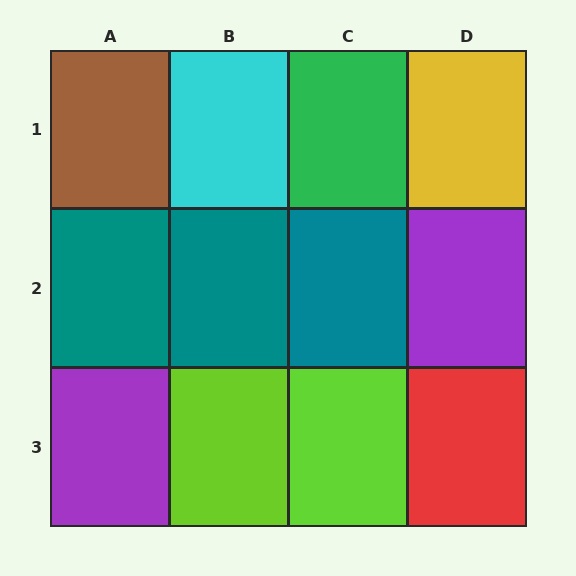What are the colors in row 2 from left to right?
Teal, teal, teal, purple.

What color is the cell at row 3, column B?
Lime.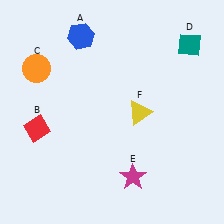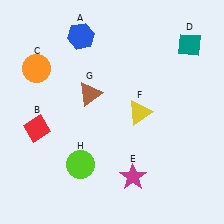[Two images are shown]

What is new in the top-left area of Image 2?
A brown triangle (G) was added in the top-left area of Image 2.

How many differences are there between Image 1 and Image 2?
There are 2 differences between the two images.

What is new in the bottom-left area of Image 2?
A lime circle (H) was added in the bottom-left area of Image 2.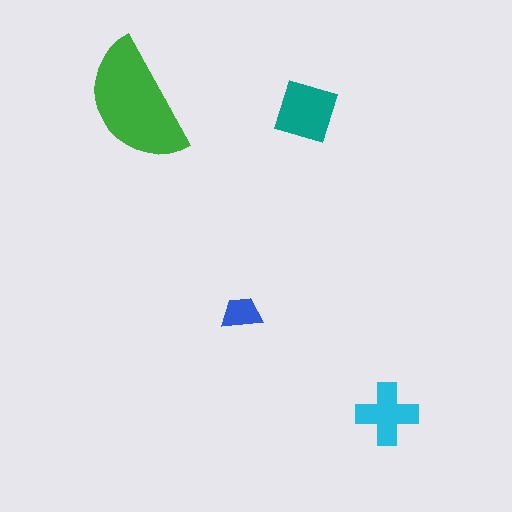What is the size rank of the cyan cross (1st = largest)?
3rd.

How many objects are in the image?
There are 4 objects in the image.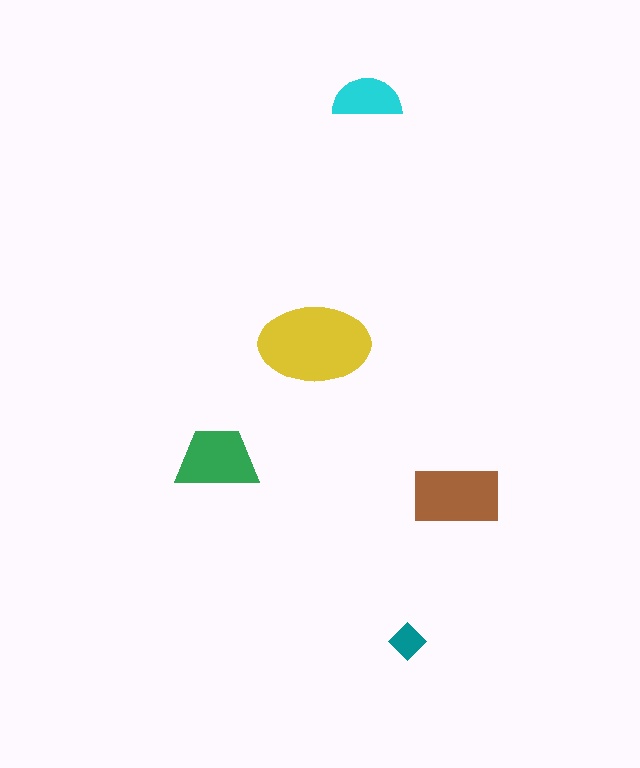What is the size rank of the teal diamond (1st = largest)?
5th.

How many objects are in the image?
There are 5 objects in the image.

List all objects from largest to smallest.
The yellow ellipse, the brown rectangle, the green trapezoid, the cyan semicircle, the teal diamond.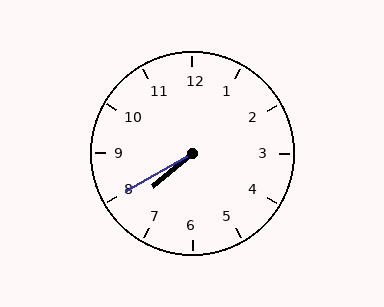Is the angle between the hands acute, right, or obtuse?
It is acute.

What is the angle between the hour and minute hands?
Approximately 10 degrees.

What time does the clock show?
7:40.